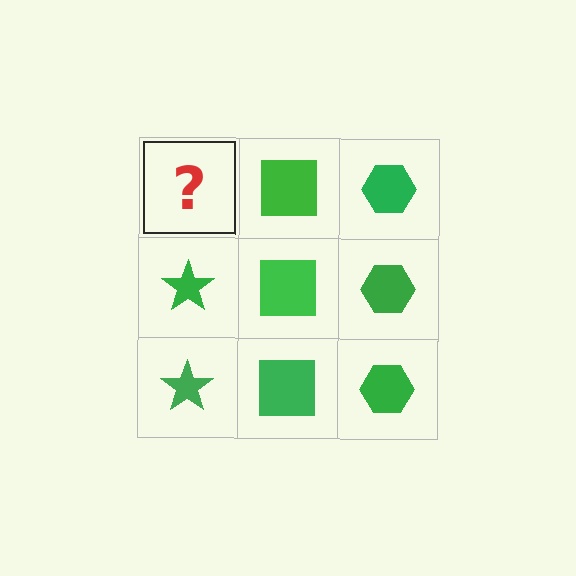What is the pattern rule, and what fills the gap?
The rule is that each column has a consistent shape. The gap should be filled with a green star.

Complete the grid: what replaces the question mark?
The question mark should be replaced with a green star.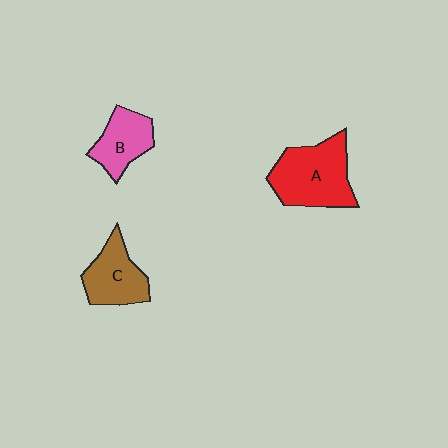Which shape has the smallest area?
Shape B (pink).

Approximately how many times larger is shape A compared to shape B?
Approximately 1.7 times.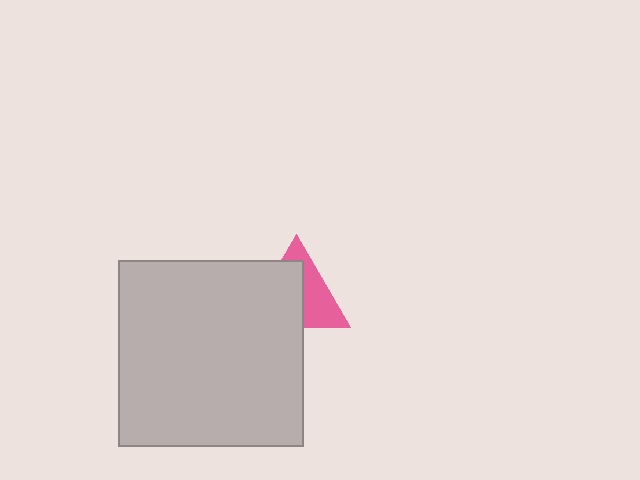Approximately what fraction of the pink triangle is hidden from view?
Roughly 56% of the pink triangle is hidden behind the light gray square.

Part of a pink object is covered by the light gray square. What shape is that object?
It is a triangle.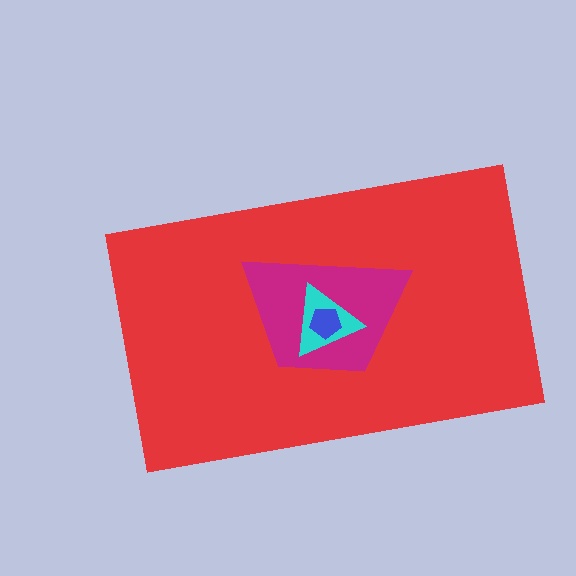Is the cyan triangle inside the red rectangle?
Yes.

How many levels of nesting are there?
4.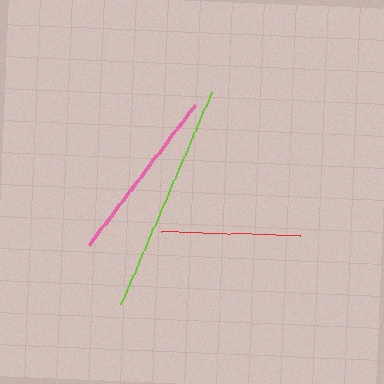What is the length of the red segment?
The red segment is approximately 139 pixels long.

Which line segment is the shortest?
The red line is the shortest at approximately 139 pixels.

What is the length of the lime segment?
The lime segment is approximately 231 pixels long.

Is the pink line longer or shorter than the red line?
The pink line is longer than the red line.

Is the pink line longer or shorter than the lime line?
The lime line is longer than the pink line.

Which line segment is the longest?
The lime line is the longest at approximately 231 pixels.